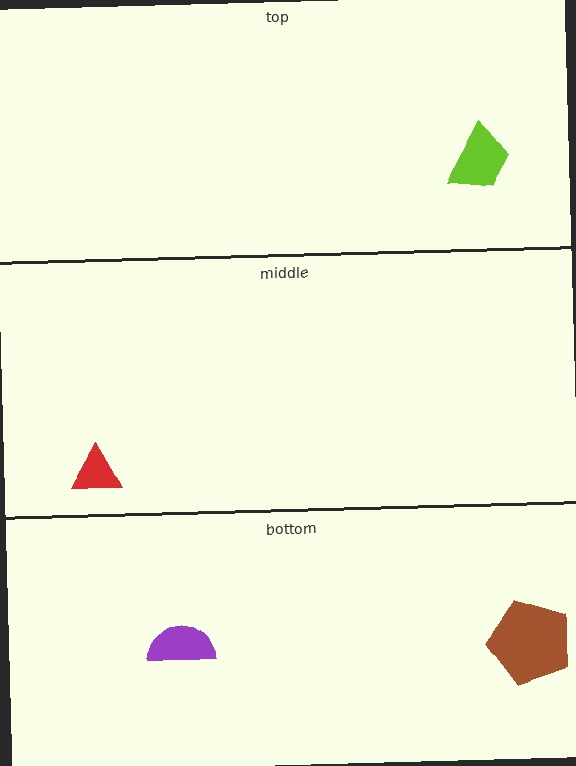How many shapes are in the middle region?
1.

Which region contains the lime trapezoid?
The top region.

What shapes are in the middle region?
The red triangle.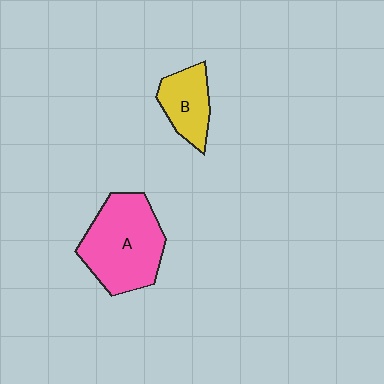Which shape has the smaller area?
Shape B (yellow).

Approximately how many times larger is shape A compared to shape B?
Approximately 2.0 times.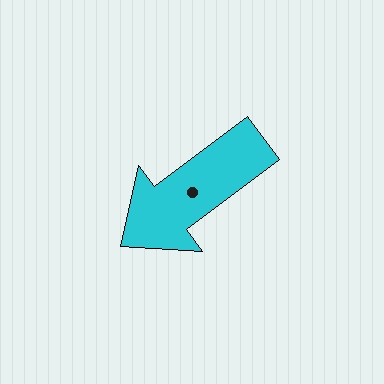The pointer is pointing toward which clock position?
Roughly 8 o'clock.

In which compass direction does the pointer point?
Southwest.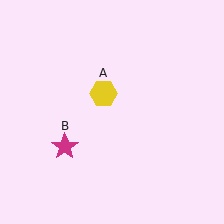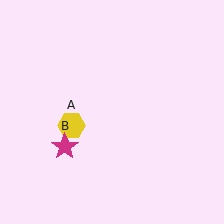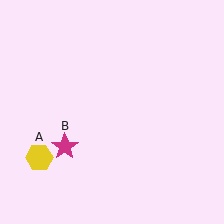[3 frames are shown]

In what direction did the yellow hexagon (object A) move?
The yellow hexagon (object A) moved down and to the left.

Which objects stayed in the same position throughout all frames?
Magenta star (object B) remained stationary.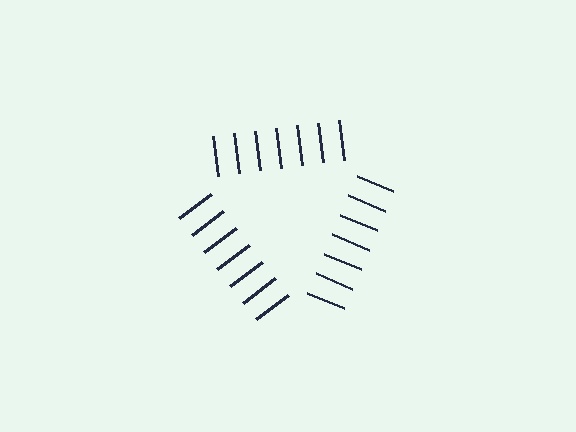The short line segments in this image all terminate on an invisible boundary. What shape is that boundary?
An illusory triangle — the line segments terminate on its edges but no continuous stroke is drawn.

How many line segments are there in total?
21 — 7 along each of the 3 edges.